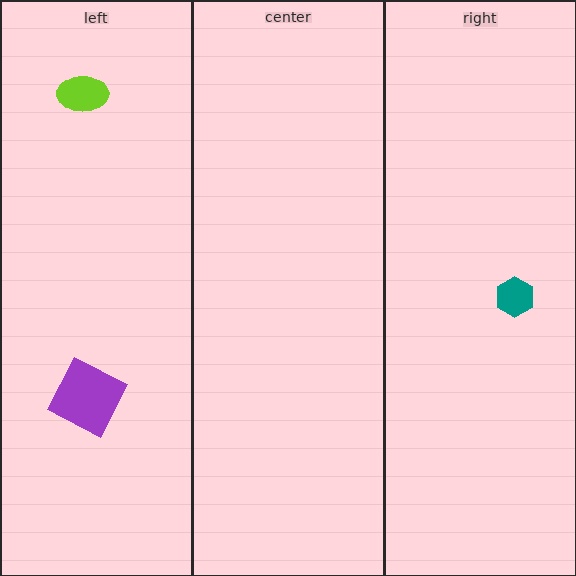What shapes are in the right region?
The teal hexagon.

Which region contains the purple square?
The left region.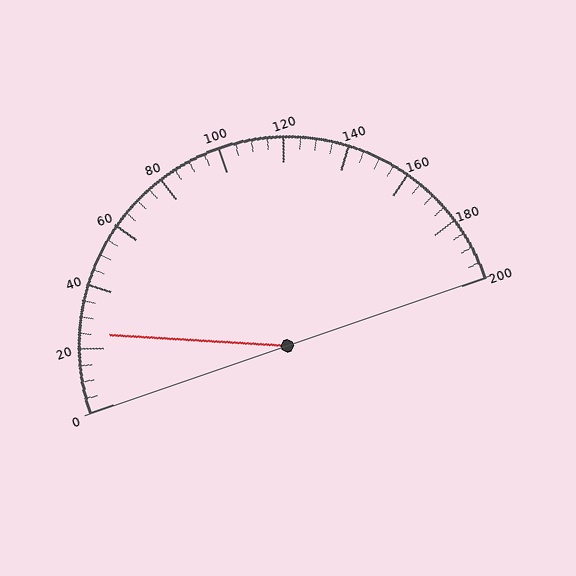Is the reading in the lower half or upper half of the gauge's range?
The reading is in the lower half of the range (0 to 200).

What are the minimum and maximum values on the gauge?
The gauge ranges from 0 to 200.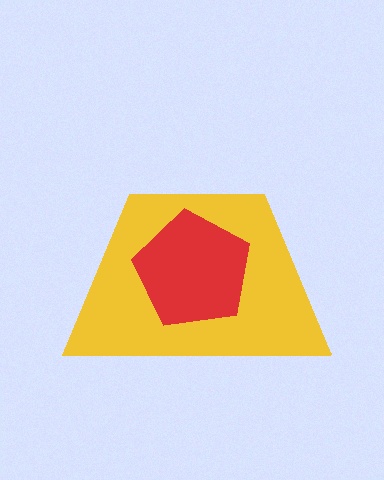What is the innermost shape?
The red pentagon.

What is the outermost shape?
The yellow trapezoid.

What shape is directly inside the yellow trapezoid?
The red pentagon.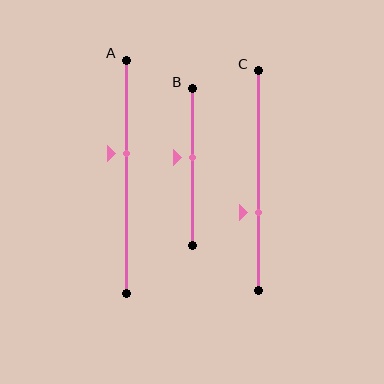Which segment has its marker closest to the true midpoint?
Segment B has its marker closest to the true midpoint.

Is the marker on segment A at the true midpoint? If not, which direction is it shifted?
No, the marker on segment A is shifted upward by about 10% of the segment length.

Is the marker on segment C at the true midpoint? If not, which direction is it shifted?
No, the marker on segment C is shifted downward by about 15% of the segment length.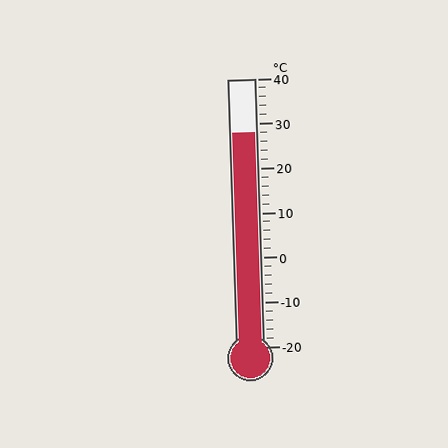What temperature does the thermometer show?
The thermometer shows approximately 28°C.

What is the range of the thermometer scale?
The thermometer scale ranges from -20°C to 40°C.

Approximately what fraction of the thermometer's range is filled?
The thermometer is filled to approximately 80% of its range.